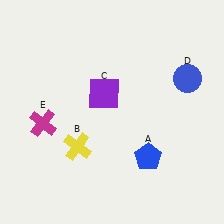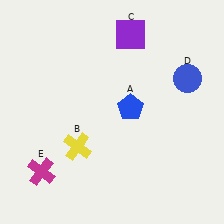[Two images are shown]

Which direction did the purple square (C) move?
The purple square (C) moved up.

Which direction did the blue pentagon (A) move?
The blue pentagon (A) moved up.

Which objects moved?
The objects that moved are: the blue pentagon (A), the purple square (C), the magenta cross (E).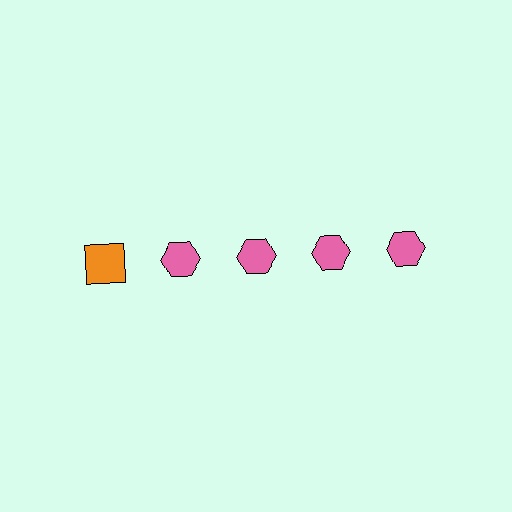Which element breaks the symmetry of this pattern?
The orange square in the top row, leftmost column breaks the symmetry. All other shapes are pink hexagons.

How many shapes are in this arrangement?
There are 5 shapes arranged in a grid pattern.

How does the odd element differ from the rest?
It differs in both color (orange instead of pink) and shape (square instead of hexagon).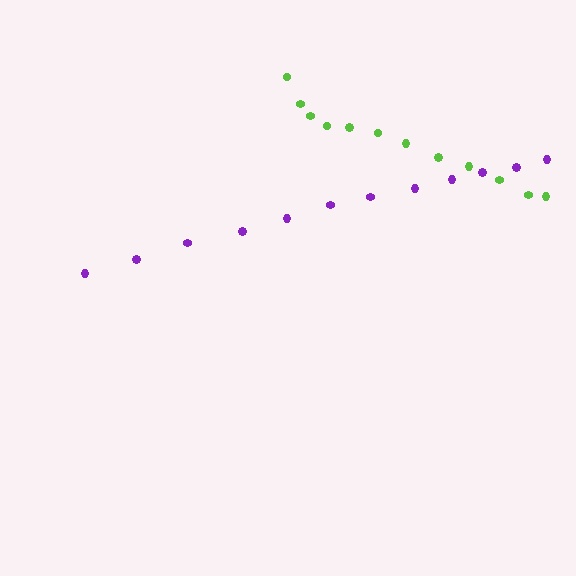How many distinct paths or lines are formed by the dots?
There are 2 distinct paths.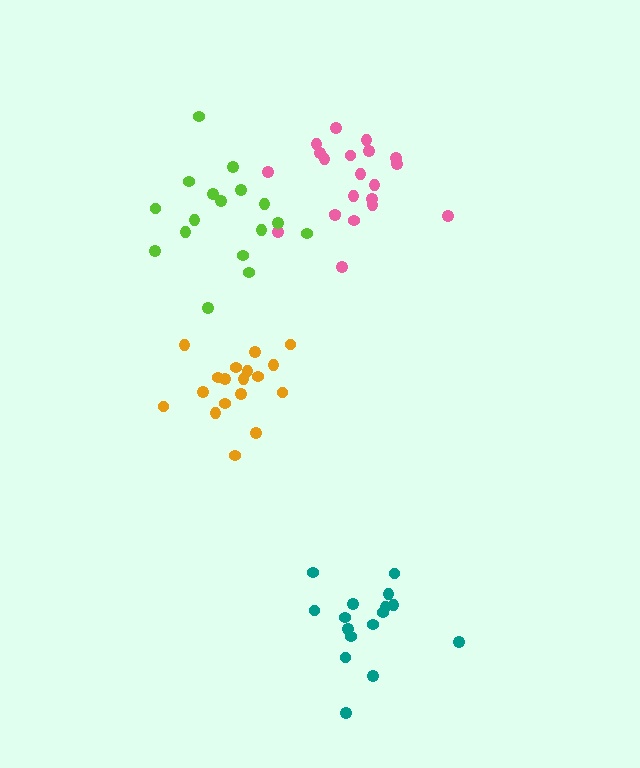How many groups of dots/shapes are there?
There are 4 groups.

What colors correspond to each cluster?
The clusters are colored: orange, pink, lime, teal.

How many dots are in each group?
Group 1: 18 dots, Group 2: 21 dots, Group 3: 17 dots, Group 4: 16 dots (72 total).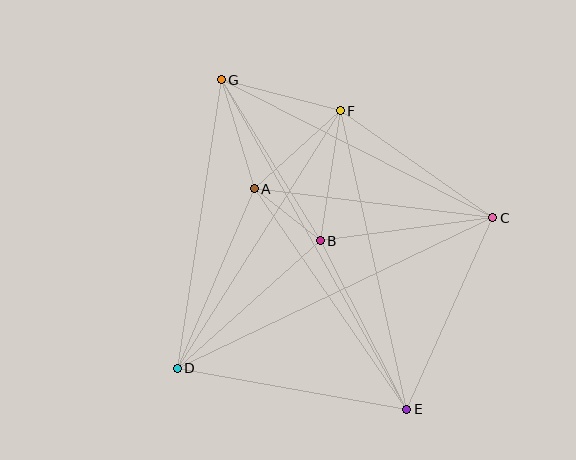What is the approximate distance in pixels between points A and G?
The distance between A and G is approximately 114 pixels.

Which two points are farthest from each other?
Points E and G are farthest from each other.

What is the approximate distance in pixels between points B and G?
The distance between B and G is approximately 189 pixels.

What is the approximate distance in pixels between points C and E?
The distance between C and E is approximately 210 pixels.